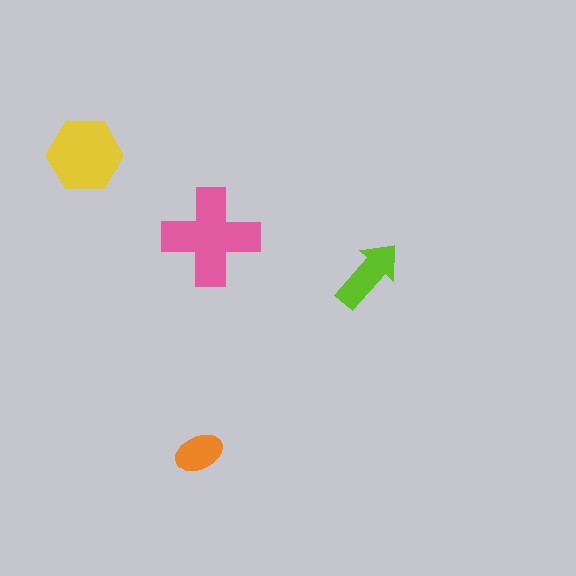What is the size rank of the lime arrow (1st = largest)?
3rd.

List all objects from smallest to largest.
The orange ellipse, the lime arrow, the yellow hexagon, the pink cross.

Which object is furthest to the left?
The yellow hexagon is leftmost.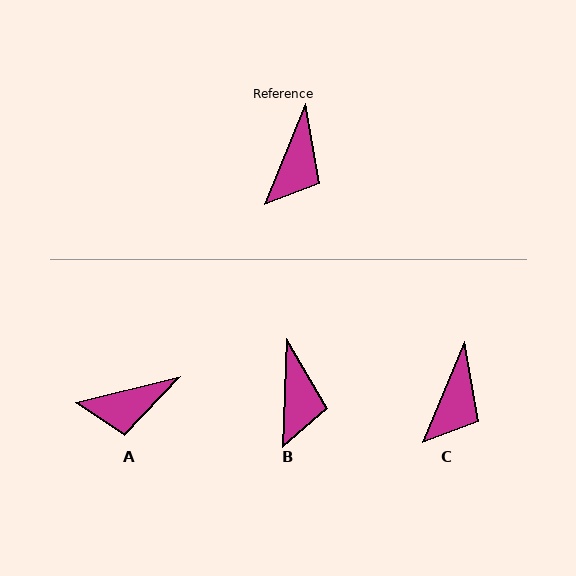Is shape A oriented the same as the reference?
No, it is off by about 54 degrees.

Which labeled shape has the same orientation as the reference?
C.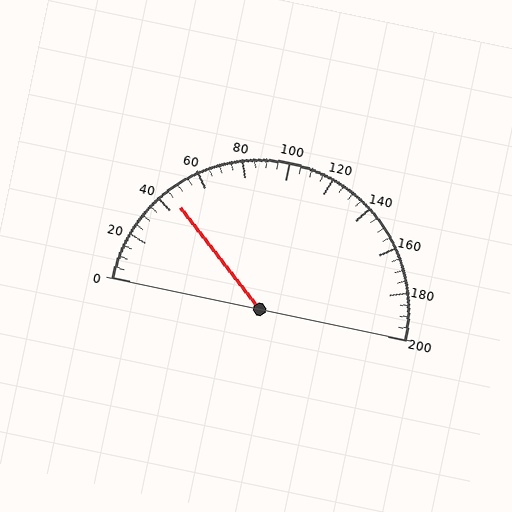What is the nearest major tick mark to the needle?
The nearest major tick mark is 40.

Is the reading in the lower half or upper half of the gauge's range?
The reading is in the lower half of the range (0 to 200).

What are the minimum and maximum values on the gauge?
The gauge ranges from 0 to 200.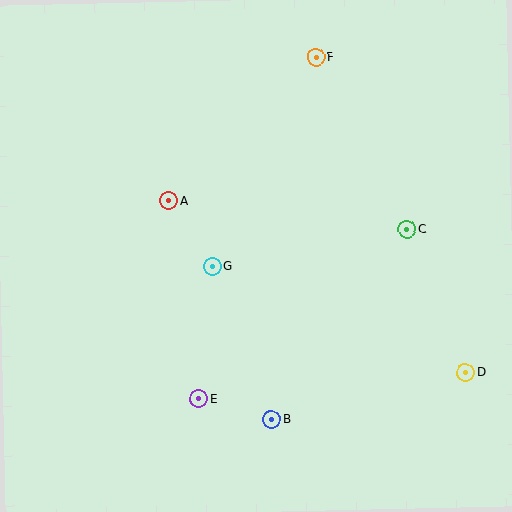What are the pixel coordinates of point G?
Point G is at (212, 266).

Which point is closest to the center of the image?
Point G at (212, 266) is closest to the center.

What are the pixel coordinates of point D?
Point D is at (465, 373).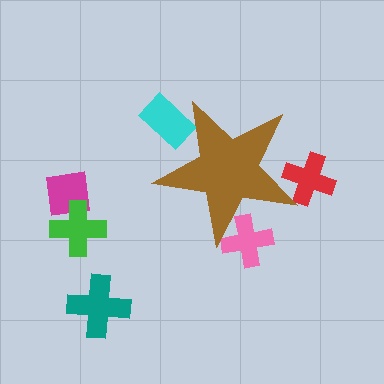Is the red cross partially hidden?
Yes, the red cross is partially hidden behind the brown star.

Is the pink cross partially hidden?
Yes, the pink cross is partially hidden behind the brown star.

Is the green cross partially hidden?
No, the green cross is fully visible.